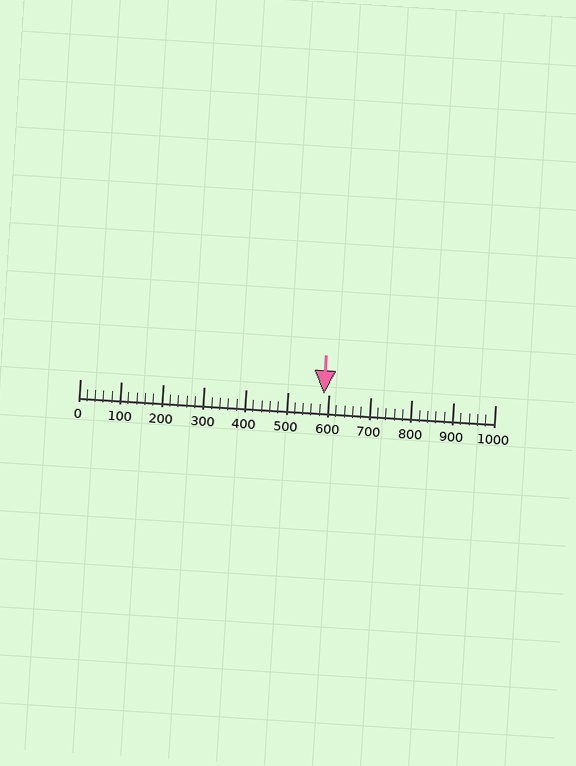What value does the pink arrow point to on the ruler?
The pink arrow points to approximately 587.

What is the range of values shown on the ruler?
The ruler shows values from 0 to 1000.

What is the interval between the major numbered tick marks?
The major tick marks are spaced 100 units apart.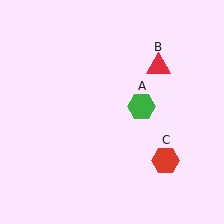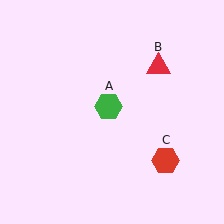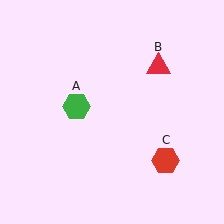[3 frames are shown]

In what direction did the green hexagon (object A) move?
The green hexagon (object A) moved left.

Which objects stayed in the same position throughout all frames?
Red triangle (object B) and red hexagon (object C) remained stationary.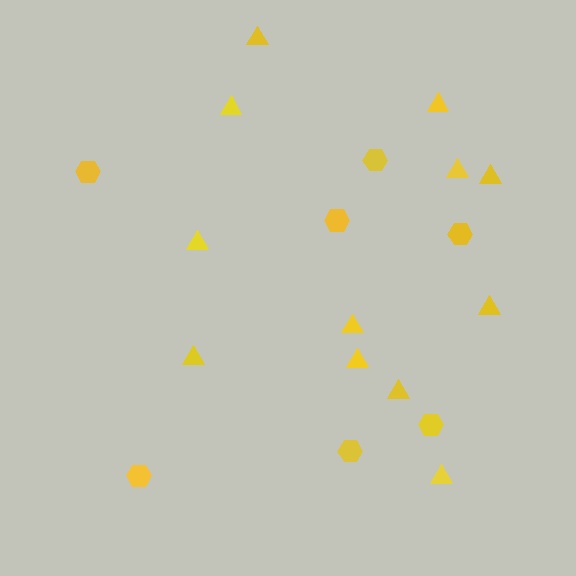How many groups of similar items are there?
There are 2 groups: one group of triangles (12) and one group of hexagons (7).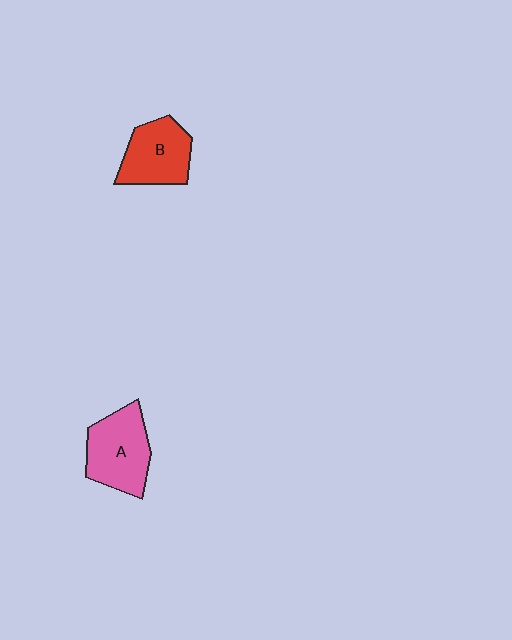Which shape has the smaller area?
Shape B (red).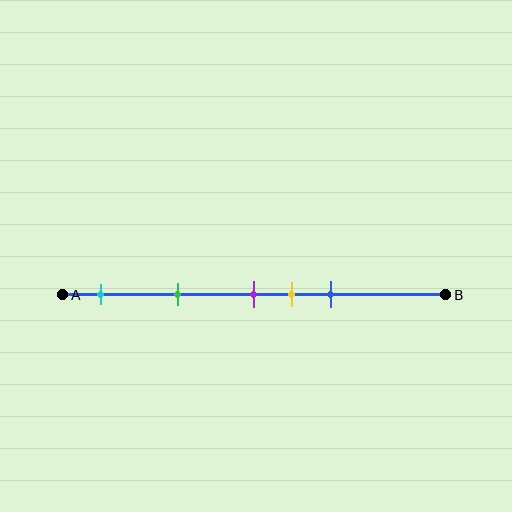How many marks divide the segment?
There are 5 marks dividing the segment.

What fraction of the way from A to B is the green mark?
The green mark is approximately 30% (0.3) of the way from A to B.